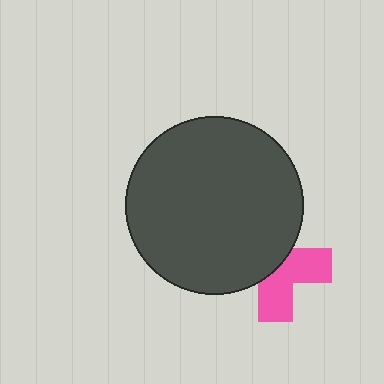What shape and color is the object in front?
The object in front is a dark gray circle.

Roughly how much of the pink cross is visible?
About half of it is visible (roughly 48%).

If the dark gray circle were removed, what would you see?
You would see the complete pink cross.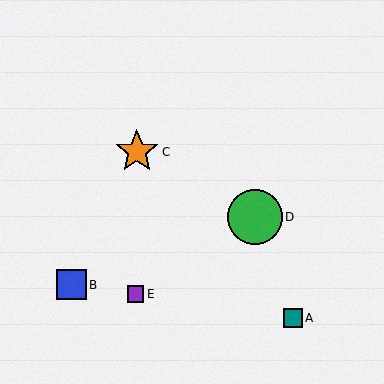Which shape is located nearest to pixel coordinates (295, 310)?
The teal square (labeled A) at (293, 318) is nearest to that location.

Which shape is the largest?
The green circle (labeled D) is the largest.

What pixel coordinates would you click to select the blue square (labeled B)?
Click at (71, 285) to select the blue square B.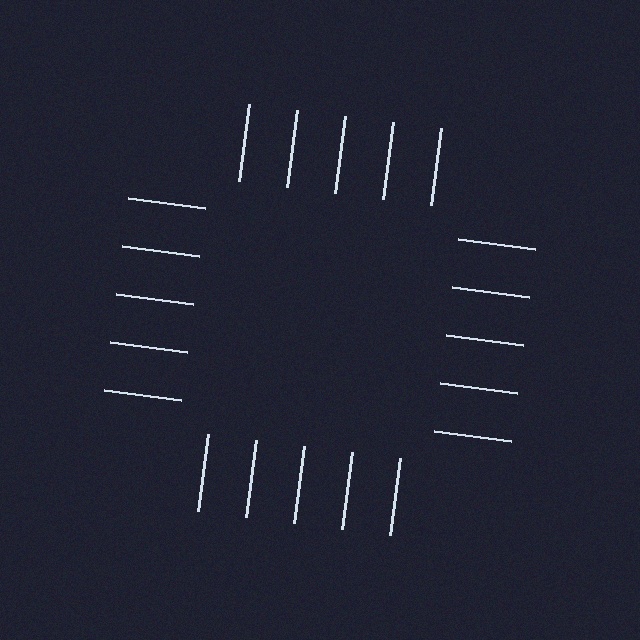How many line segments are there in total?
20 — 5 along each of the 4 edges.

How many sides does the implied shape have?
4 sides — the line-ends trace a square.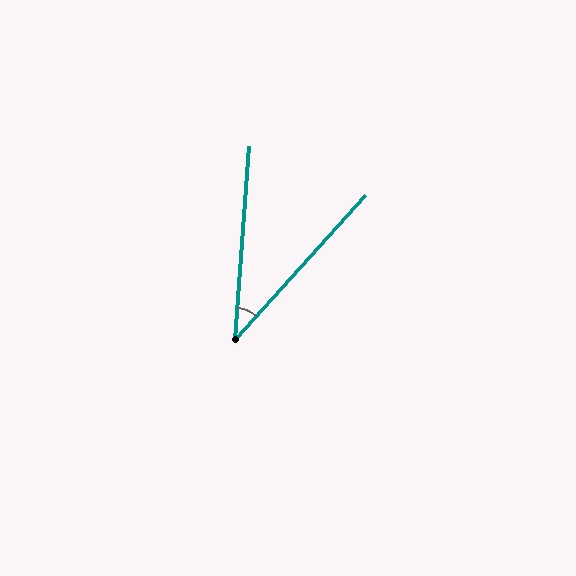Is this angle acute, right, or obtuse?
It is acute.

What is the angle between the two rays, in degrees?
Approximately 38 degrees.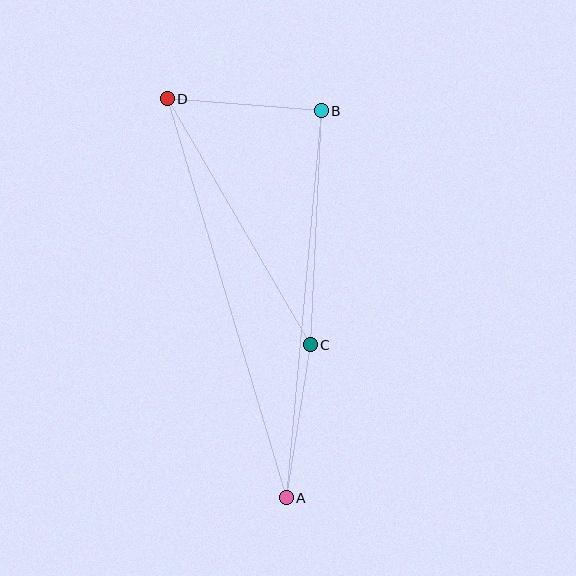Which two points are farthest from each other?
Points A and D are farthest from each other.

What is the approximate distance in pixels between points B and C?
The distance between B and C is approximately 234 pixels.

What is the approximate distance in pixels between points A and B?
The distance between A and B is approximately 389 pixels.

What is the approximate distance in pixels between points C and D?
The distance between C and D is approximately 285 pixels.